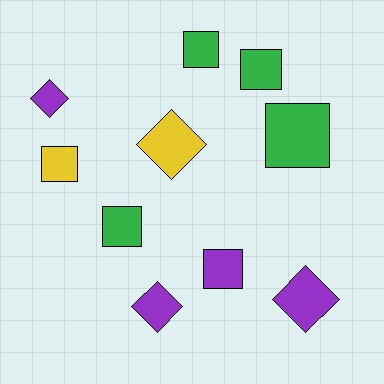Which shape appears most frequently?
Square, with 6 objects.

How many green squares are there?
There are 4 green squares.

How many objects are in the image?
There are 10 objects.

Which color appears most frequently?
Purple, with 4 objects.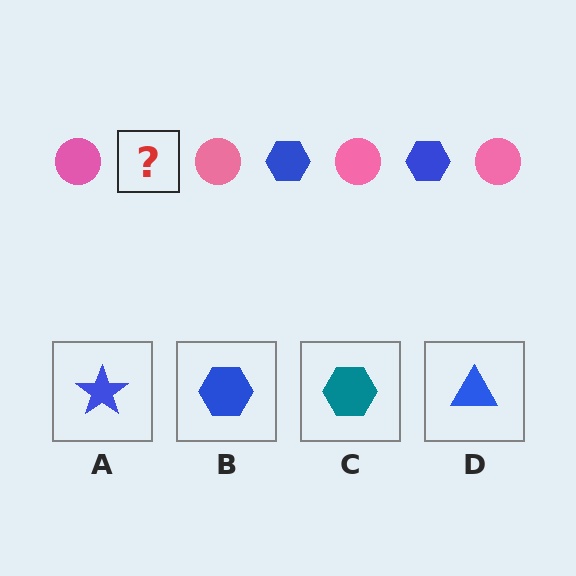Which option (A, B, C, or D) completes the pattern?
B.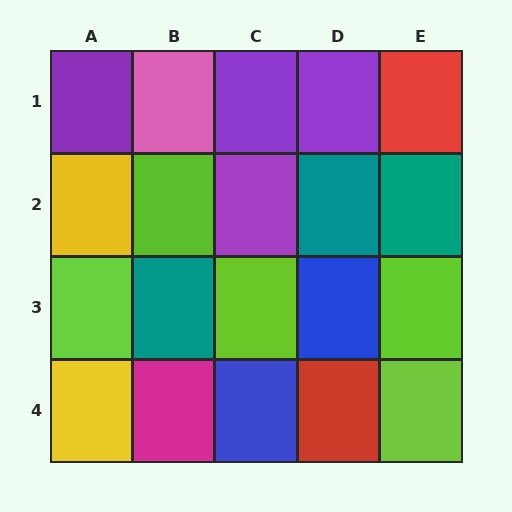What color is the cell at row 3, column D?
Blue.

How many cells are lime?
5 cells are lime.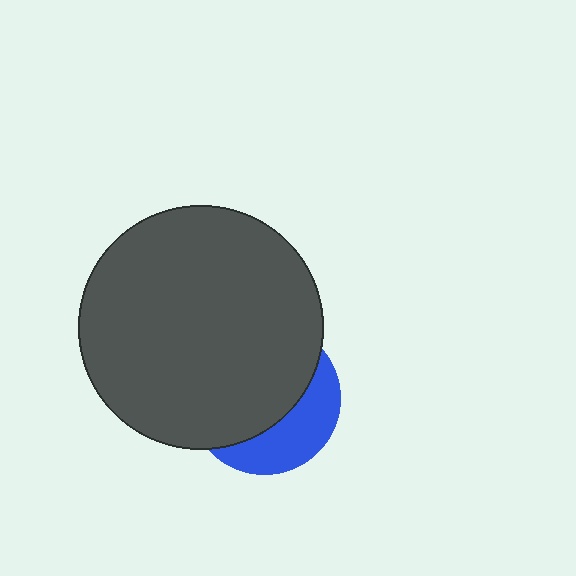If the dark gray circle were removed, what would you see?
You would see the complete blue circle.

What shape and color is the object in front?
The object in front is a dark gray circle.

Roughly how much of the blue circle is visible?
A small part of it is visible (roughly 34%).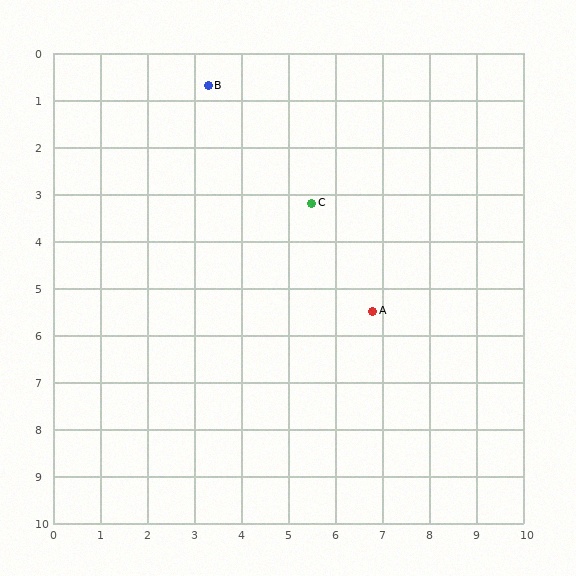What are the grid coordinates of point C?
Point C is at approximately (5.5, 3.2).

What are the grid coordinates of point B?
Point B is at approximately (3.3, 0.7).